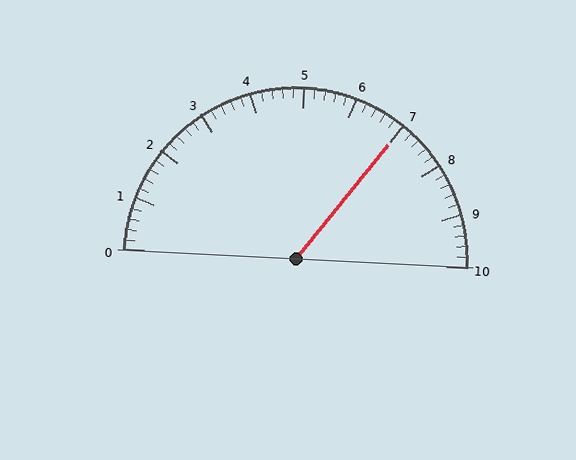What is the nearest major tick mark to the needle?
The nearest major tick mark is 7.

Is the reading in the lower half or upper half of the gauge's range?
The reading is in the upper half of the range (0 to 10).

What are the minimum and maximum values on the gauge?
The gauge ranges from 0 to 10.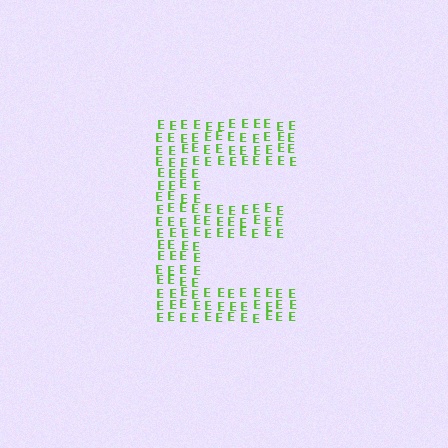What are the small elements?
The small elements are letter E's.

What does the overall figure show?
The overall figure shows the letter E.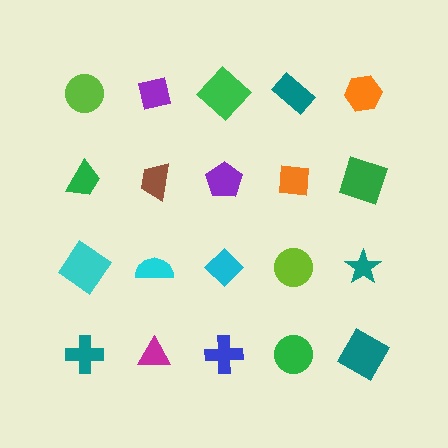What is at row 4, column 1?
A teal cross.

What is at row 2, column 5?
A green square.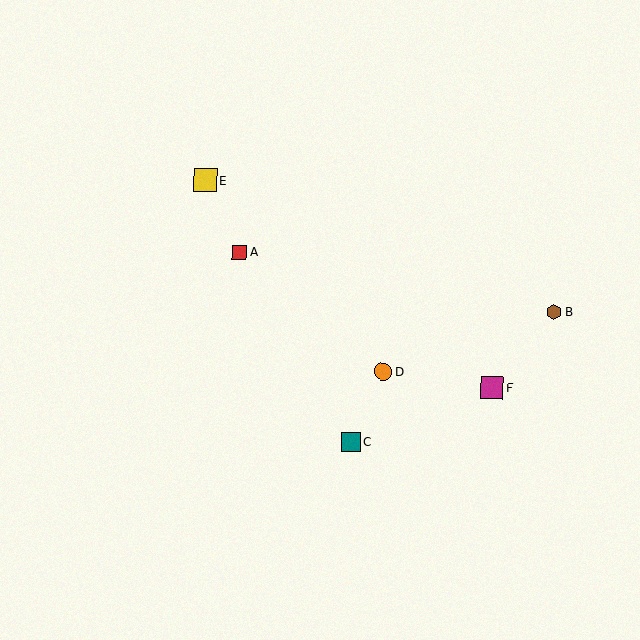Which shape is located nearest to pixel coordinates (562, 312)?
The brown hexagon (labeled B) at (554, 312) is nearest to that location.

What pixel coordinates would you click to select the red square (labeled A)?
Click at (239, 252) to select the red square A.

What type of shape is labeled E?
Shape E is a yellow square.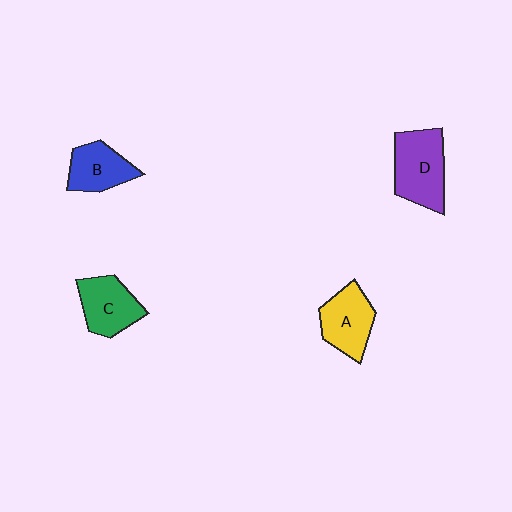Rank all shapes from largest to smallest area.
From largest to smallest: D (purple), A (yellow), C (green), B (blue).